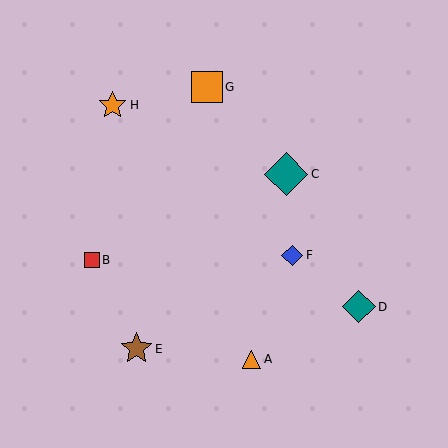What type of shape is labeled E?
Shape E is a brown star.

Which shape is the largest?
The teal diamond (labeled C) is the largest.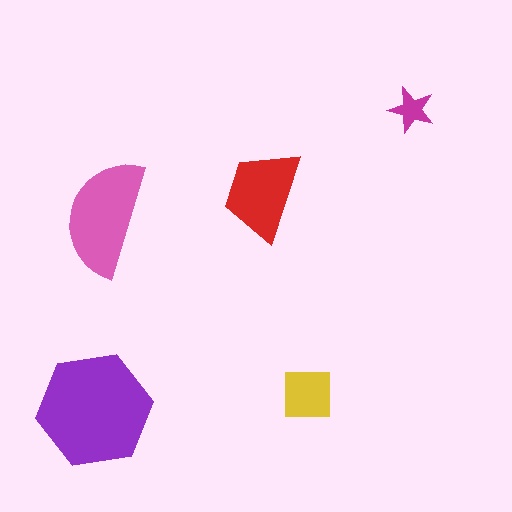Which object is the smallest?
The magenta star.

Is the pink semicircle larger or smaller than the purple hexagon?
Smaller.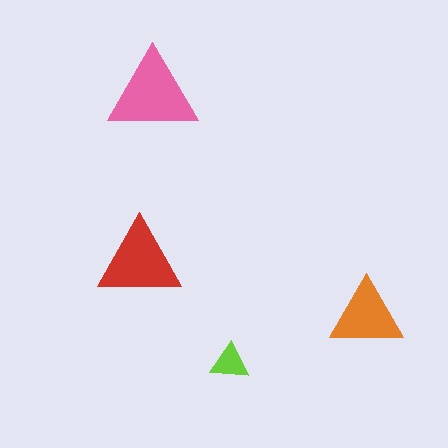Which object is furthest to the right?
The orange triangle is rightmost.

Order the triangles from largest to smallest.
the pink one, the red one, the orange one, the lime one.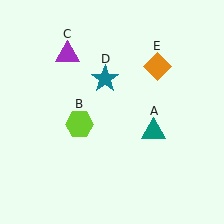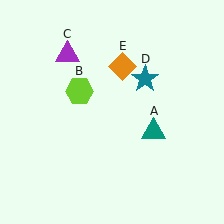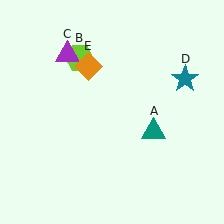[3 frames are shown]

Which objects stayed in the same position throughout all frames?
Teal triangle (object A) and purple triangle (object C) remained stationary.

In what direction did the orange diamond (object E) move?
The orange diamond (object E) moved left.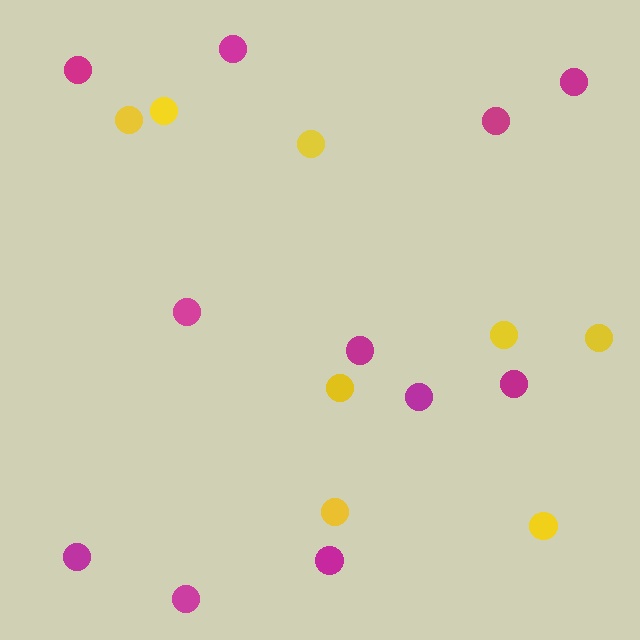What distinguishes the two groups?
There are 2 groups: one group of magenta circles (11) and one group of yellow circles (8).